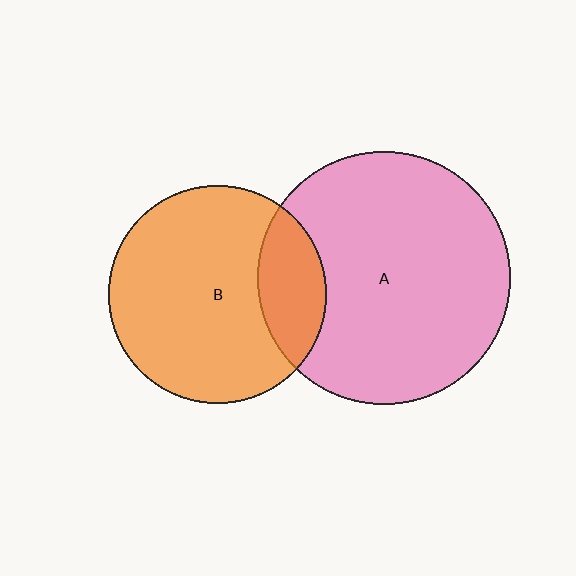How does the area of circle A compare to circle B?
Approximately 1.4 times.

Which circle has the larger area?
Circle A (pink).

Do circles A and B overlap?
Yes.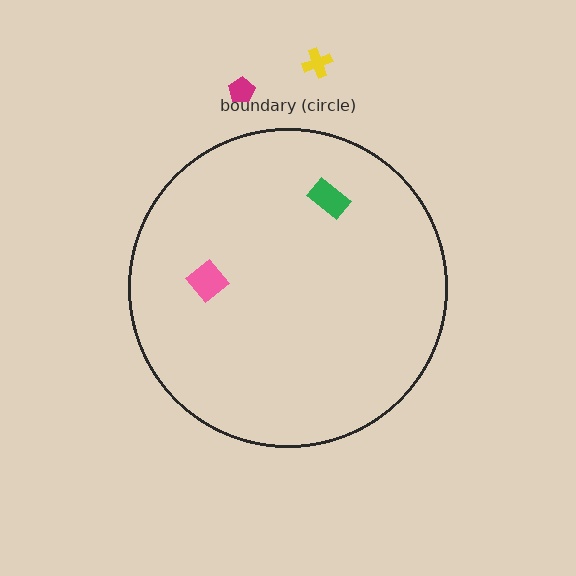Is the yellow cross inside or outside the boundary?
Outside.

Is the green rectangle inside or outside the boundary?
Inside.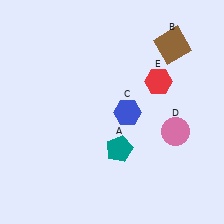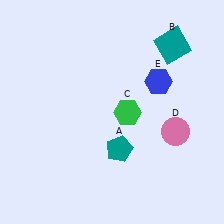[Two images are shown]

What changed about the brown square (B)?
In Image 1, B is brown. In Image 2, it changed to teal.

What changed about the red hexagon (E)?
In Image 1, E is red. In Image 2, it changed to blue.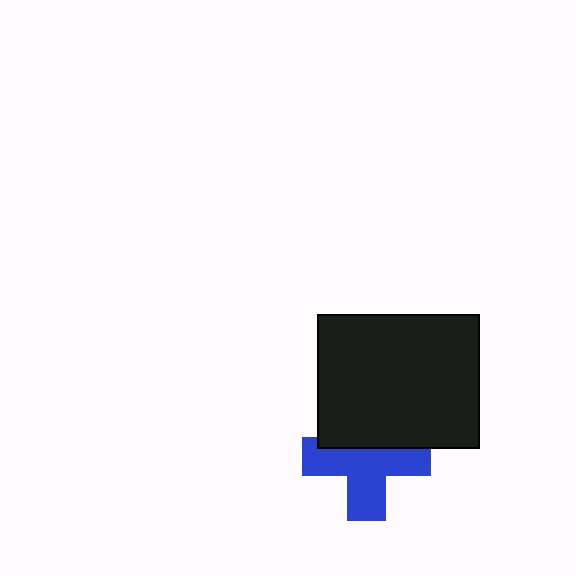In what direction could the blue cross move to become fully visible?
The blue cross could move down. That would shift it out from behind the black rectangle entirely.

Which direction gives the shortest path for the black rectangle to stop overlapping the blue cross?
Moving up gives the shortest separation.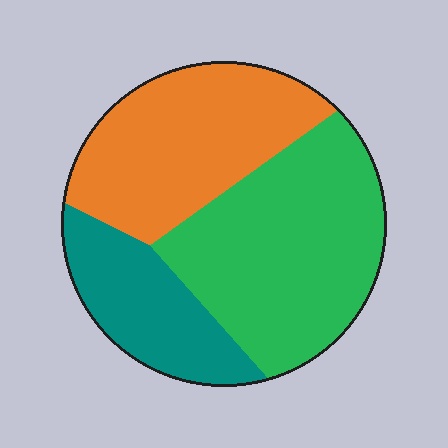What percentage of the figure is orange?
Orange covers about 35% of the figure.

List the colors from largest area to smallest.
From largest to smallest: green, orange, teal.